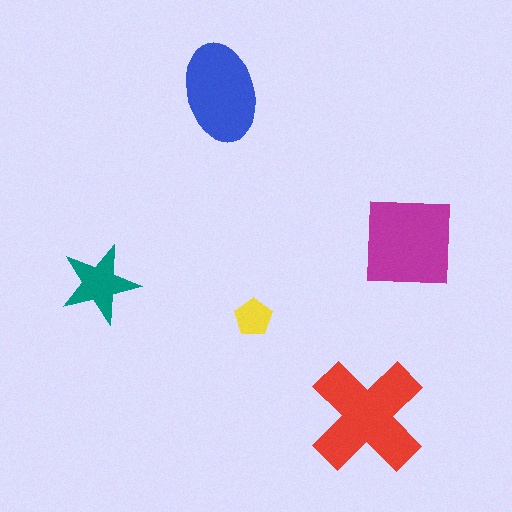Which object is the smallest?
The yellow pentagon.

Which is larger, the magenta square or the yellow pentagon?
The magenta square.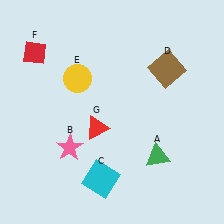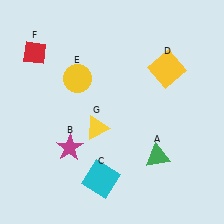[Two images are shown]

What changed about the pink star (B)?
In Image 1, B is pink. In Image 2, it changed to magenta.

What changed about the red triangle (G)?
In Image 1, G is red. In Image 2, it changed to yellow.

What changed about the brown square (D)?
In Image 1, D is brown. In Image 2, it changed to yellow.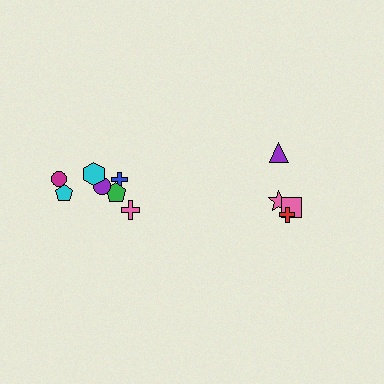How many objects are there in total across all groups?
There are 11 objects.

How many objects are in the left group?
There are 7 objects.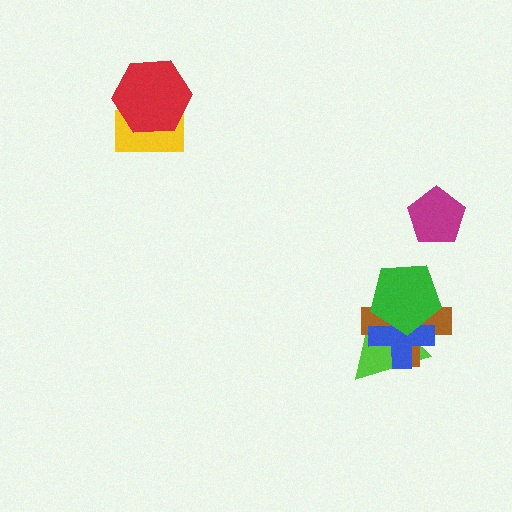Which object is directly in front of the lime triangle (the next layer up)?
The brown cross is directly in front of the lime triangle.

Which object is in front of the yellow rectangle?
The red hexagon is in front of the yellow rectangle.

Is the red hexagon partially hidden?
No, no other shape covers it.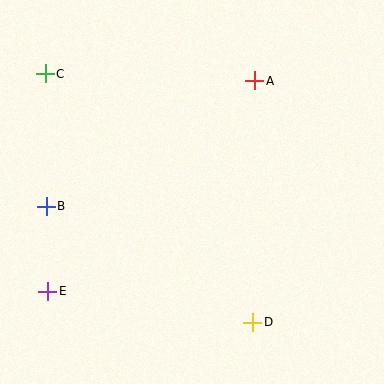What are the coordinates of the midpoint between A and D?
The midpoint between A and D is at (254, 202).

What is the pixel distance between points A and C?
The distance between A and C is 210 pixels.